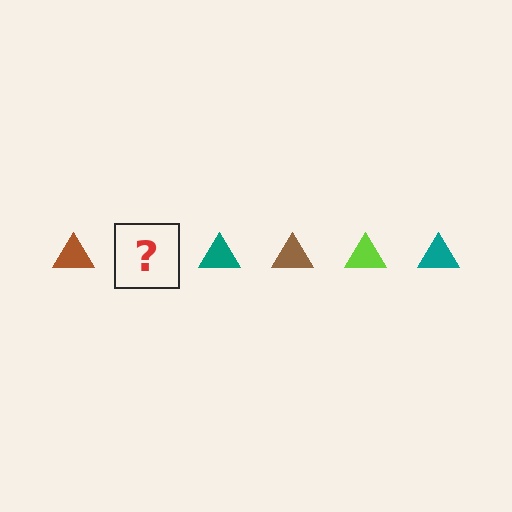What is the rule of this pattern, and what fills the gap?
The rule is that the pattern cycles through brown, lime, teal triangles. The gap should be filled with a lime triangle.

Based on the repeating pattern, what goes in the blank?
The blank should be a lime triangle.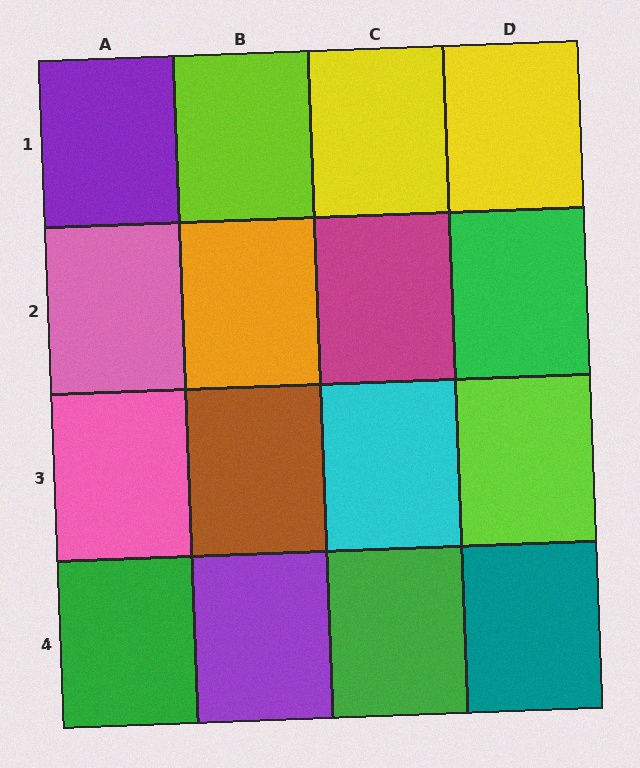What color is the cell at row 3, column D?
Lime.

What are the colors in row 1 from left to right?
Purple, lime, yellow, yellow.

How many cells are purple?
2 cells are purple.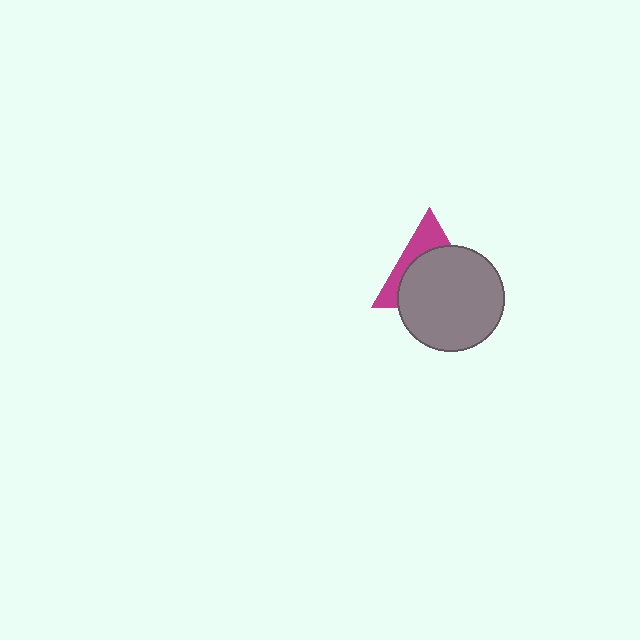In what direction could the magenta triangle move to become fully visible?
The magenta triangle could move up. That would shift it out from behind the gray circle entirely.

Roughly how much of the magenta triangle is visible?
A small part of it is visible (roughly 34%).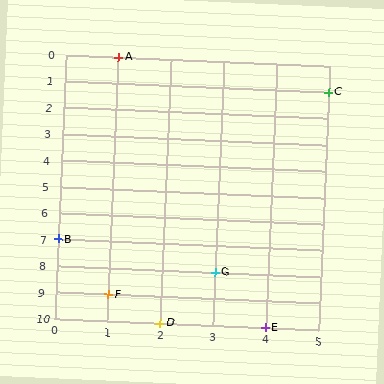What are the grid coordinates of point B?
Point B is at grid coordinates (0, 7).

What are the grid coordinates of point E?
Point E is at grid coordinates (4, 10).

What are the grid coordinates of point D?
Point D is at grid coordinates (2, 10).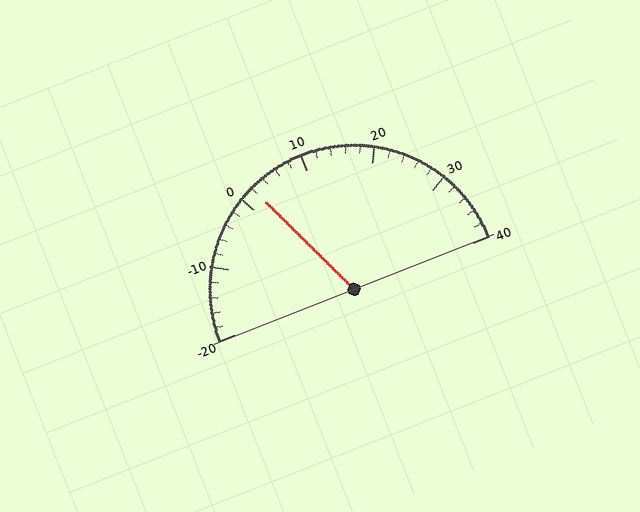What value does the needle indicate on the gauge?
The needle indicates approximately 2.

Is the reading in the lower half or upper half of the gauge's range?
The reading is in the lower half of the range (-20 to 40).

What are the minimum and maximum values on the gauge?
The gauge ranges from -20 to 40.